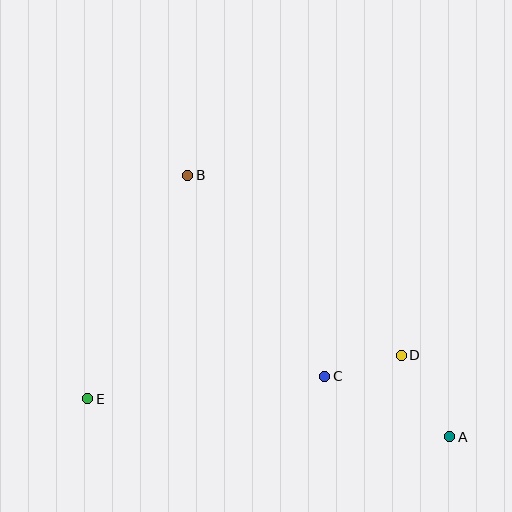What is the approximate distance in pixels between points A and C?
The distance between A and C is approximately 138 pixels.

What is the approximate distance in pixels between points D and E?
The distance between D and E is approximately 316 pixels.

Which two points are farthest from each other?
Points A and B are farthest from each other.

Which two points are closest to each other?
Points C and D are closest to each other.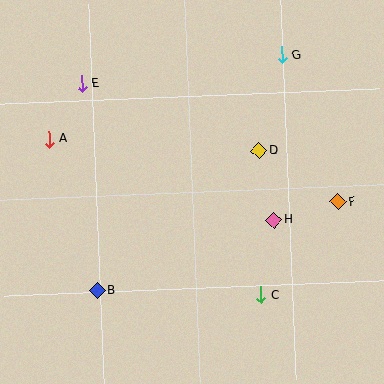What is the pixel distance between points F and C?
The distance between F and C is 121 pixels.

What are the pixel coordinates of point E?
Point E is at (82, 84).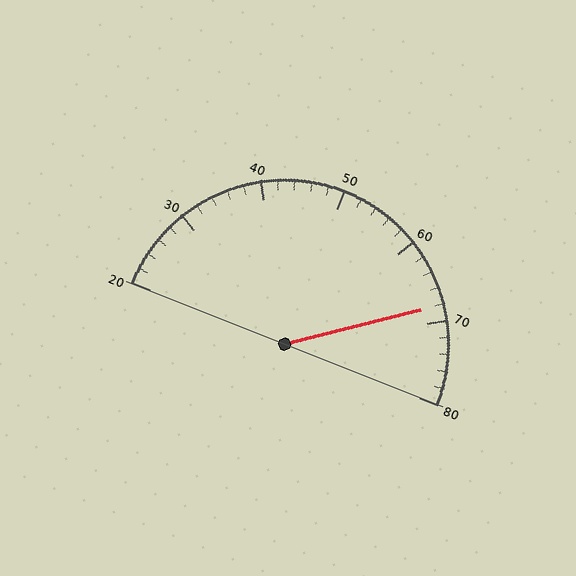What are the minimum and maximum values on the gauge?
The gauge ranges from 20 to 80.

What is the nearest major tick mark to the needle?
The nearest major tick mark is 70.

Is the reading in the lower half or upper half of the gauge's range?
The reading is in the upper half of the range (20 to 80).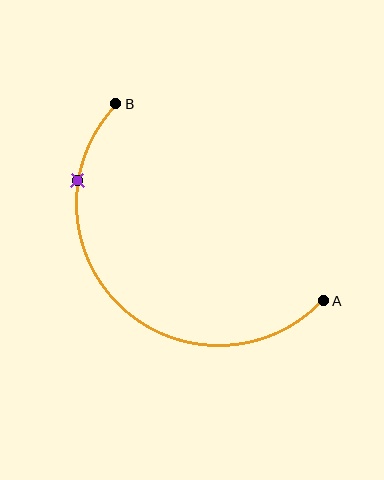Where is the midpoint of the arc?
The arc midpoint is the point on the curve farthest from the straight line joining A and B. It sits below and to the left of that line.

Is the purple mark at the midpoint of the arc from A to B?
No. The purple mark lies on the arc but is closer to endpoint B. The arc midpoint would be at the point on the curve equidistant along the arc from both A and B.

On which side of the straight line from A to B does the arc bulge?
The arc bulges below and to the left of the straight line connecting A and B.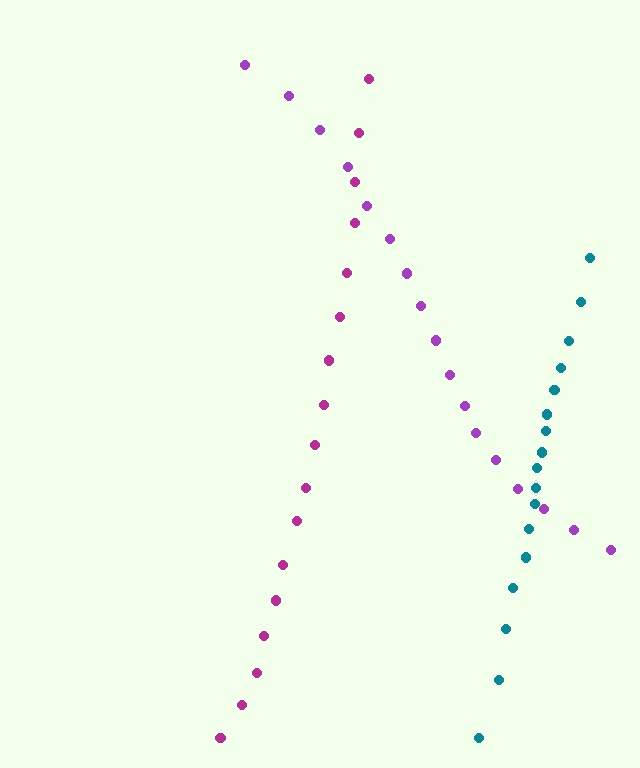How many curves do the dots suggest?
There are 3 distinct paths.